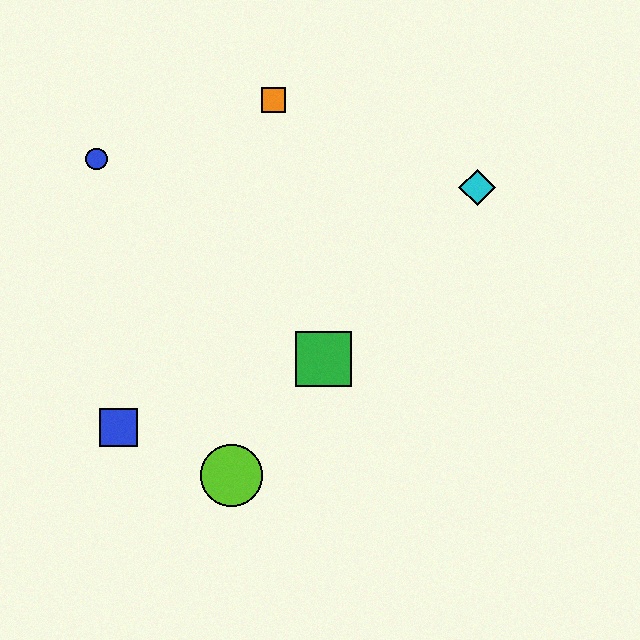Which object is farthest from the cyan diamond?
The blue square is farthest from the cyan diamond.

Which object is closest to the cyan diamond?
The orange square is closest to the cyan diamond.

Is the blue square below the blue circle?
Yes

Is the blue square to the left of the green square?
Yes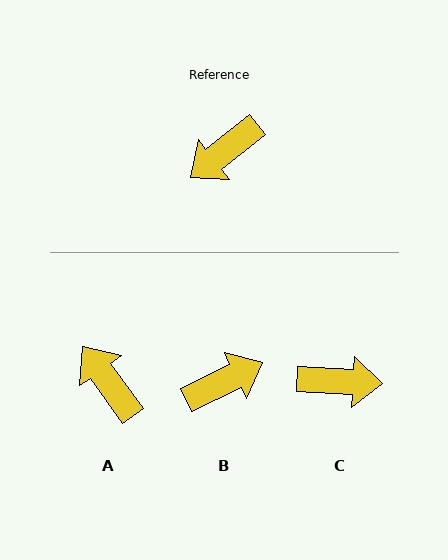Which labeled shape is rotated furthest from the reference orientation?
B, about 168 degrees away.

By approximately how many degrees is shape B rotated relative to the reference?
Approximately 168 degrees counter-clockwise.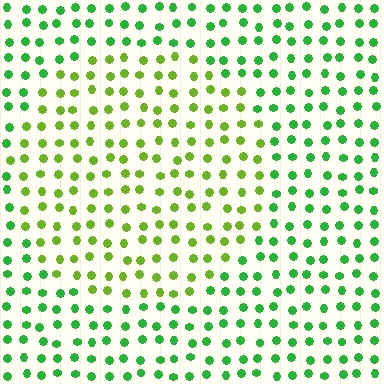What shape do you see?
I see a circle.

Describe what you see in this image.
The image is filled with small green elements in a uniform arrangement. A circle-shaped region is visible where the elements are tinted to a slightly different hue, forming a subtle color boundary.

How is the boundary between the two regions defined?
The boundary is defined purely by a slight shift in hue (about 37 degrees). Spacing, size, and orientation are identical on both sides.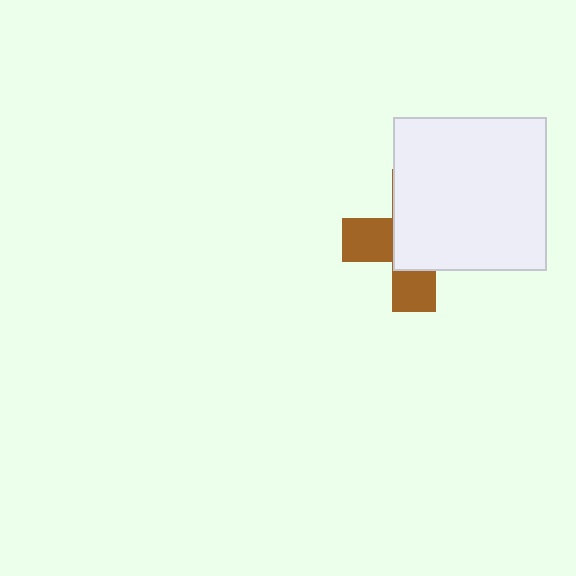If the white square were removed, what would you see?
You would see the complete brown cross.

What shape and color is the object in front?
The object in front is a white square.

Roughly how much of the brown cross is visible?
A small part of it is visible (roughly 39%).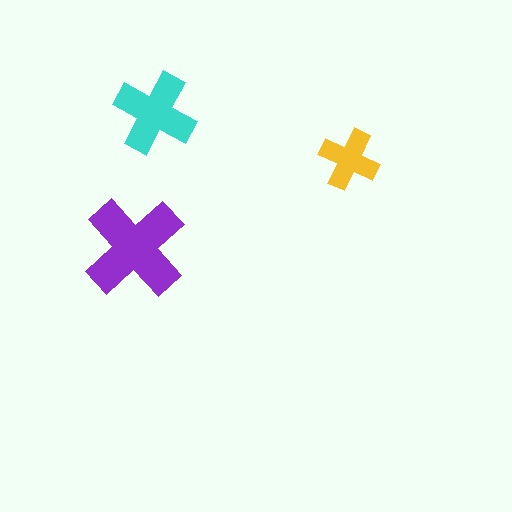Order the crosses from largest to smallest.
the purple one, the cyan one, the yellow one.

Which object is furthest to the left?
The purple cross is leftmost.